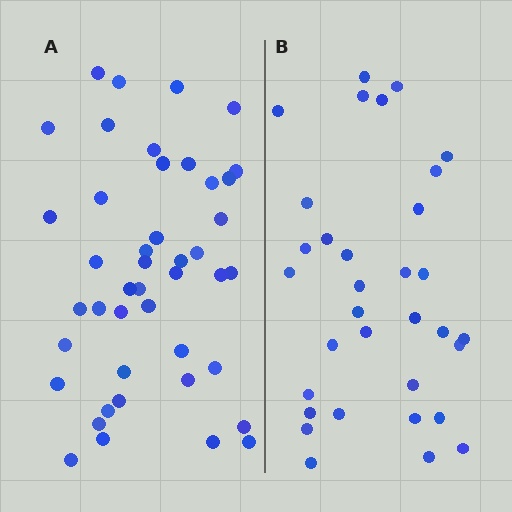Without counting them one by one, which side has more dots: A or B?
Region A (the left region) has more dots.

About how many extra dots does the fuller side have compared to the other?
Region A has roughly 12 or so more dots than region B.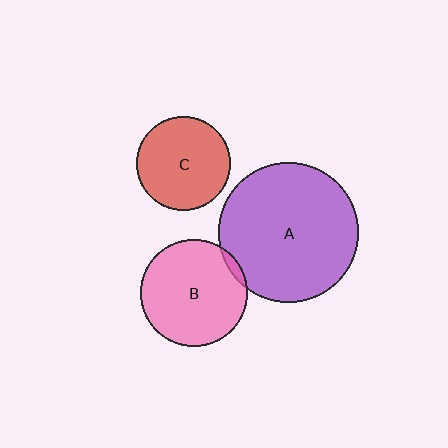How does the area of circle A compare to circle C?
Approximately 2.2 times.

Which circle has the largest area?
Circle A (purple).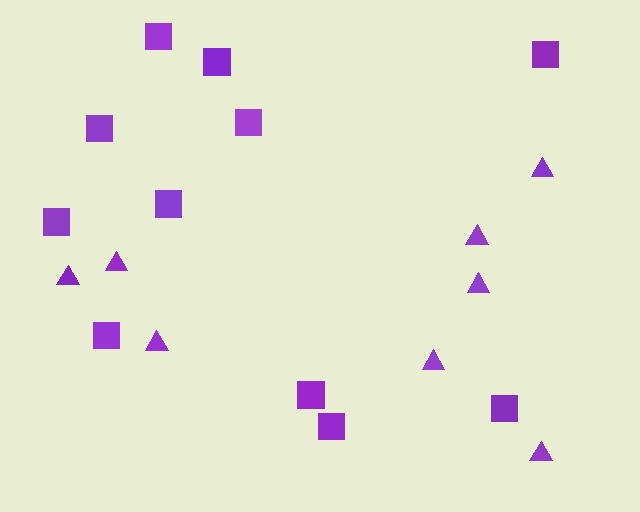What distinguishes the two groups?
There are 2 groups: one group of squares (11) and one group of triangles (8).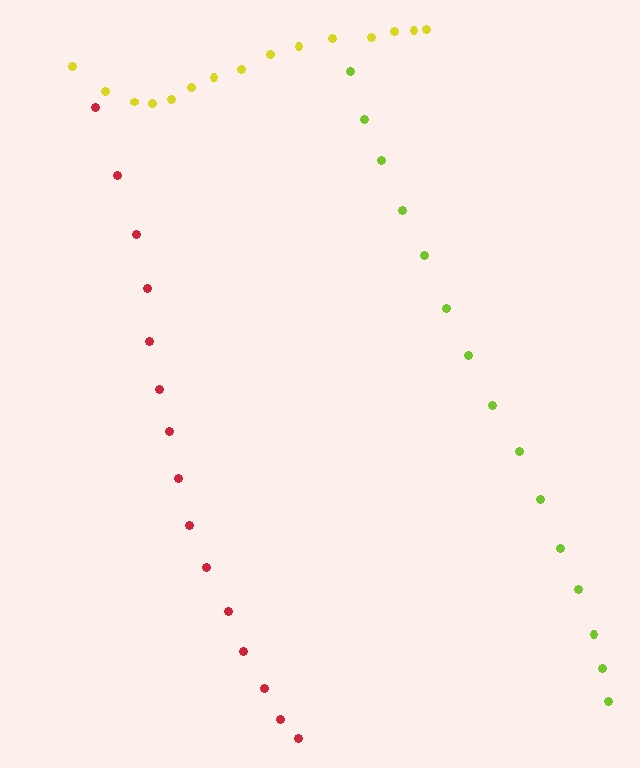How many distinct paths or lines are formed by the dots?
There are 3 distinct paths.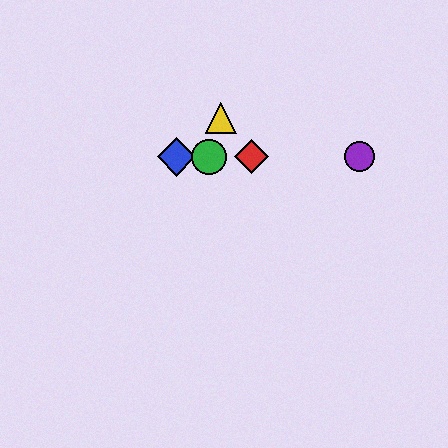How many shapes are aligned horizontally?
4 shapes (the red diamond, the blue diamond, the green circle, the purple circle) are aligned horizontally.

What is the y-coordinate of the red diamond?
The red diamond is at y≈157.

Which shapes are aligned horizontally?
The red diamond, the blue diamond, the green circle, the purple circle are aligned horizontally.